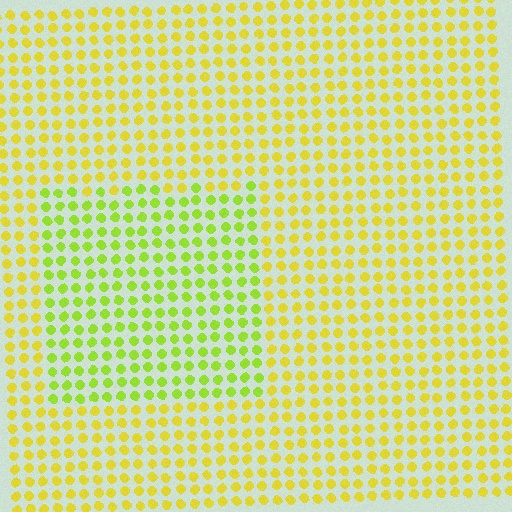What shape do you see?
I see a rectangle.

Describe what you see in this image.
The image is filled with small yellow elements in a uniform arrangement. A rectangle-shaped region is visible where the elements are tinted to a slightly different hue, forming a subtle color boundary.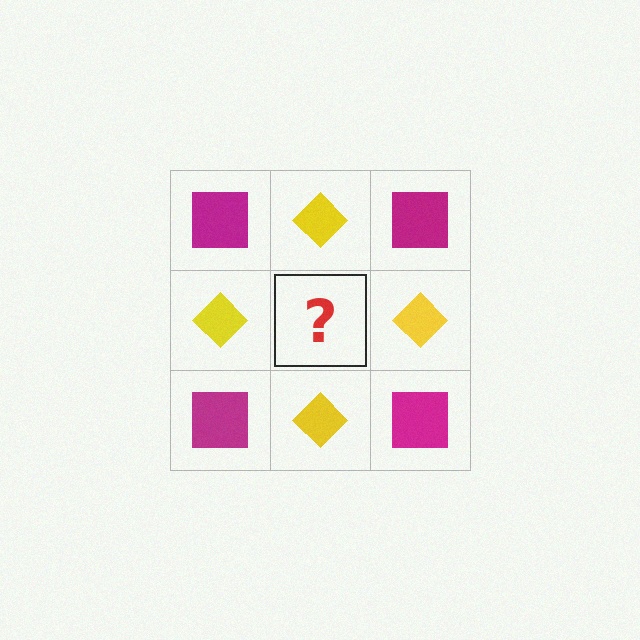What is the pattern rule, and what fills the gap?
The rule is that it alternates magenta square and yellow diamond in a checkerboard pattern. The gap should be filled with a magenta square.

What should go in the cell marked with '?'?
The missing cell should contain a magenta square.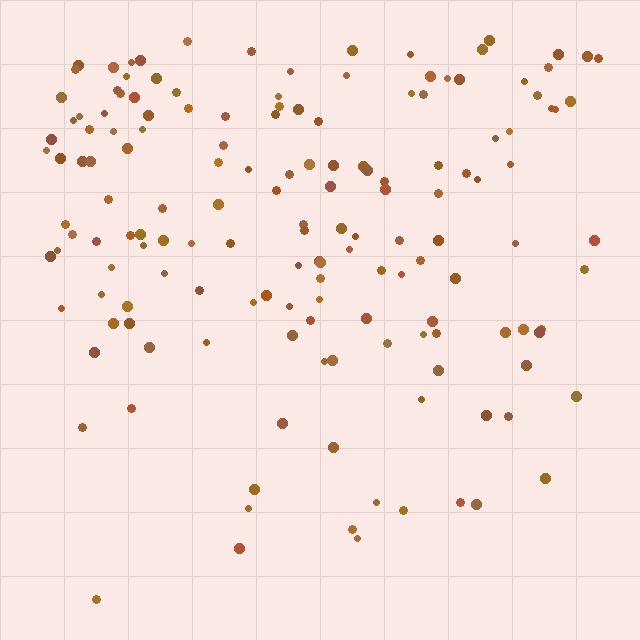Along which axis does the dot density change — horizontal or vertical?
Vertical.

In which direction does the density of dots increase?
From bottom to top, with the top side densest.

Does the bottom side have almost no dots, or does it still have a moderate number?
Still a moderate number, just noticeably fewer than the top.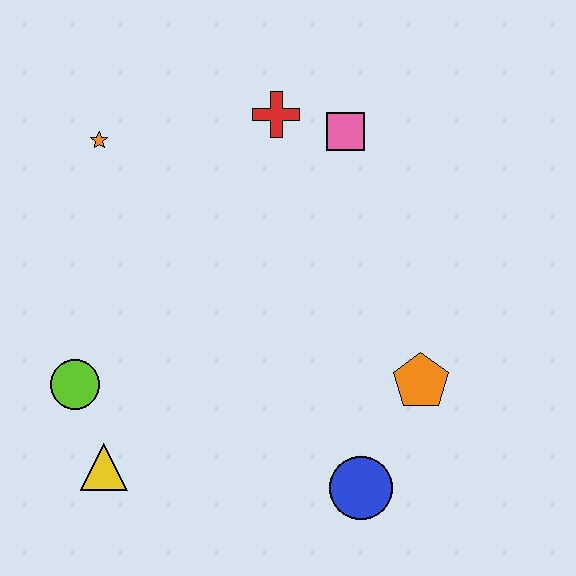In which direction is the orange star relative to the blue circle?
The orange star is above the blue circle.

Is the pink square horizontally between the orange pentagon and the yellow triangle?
Yes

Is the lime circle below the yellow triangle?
No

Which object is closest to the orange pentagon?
The blue circle is closest to the orange pentagon.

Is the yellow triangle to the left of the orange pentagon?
Yes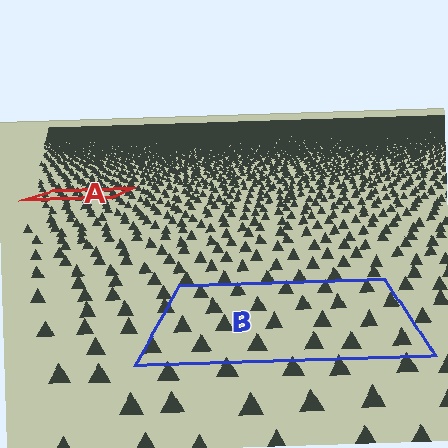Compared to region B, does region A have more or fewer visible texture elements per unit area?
Region A has more texture elements per unit area — they are packed more densely because it is farther away.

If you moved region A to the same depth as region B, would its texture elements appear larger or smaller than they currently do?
They would appear larger. At a closer depth, the same texture elements are projected at a bigger on-screen size.